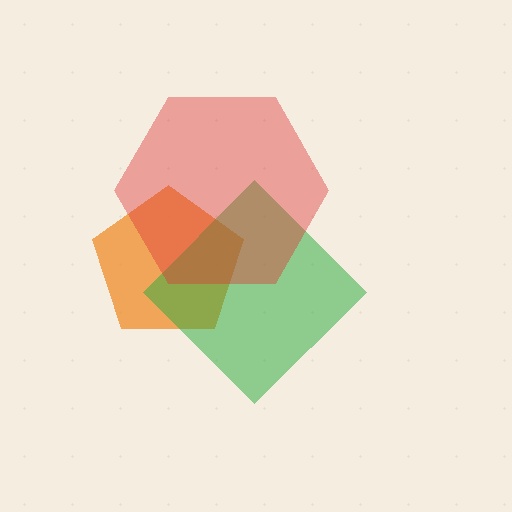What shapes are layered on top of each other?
The layered shapes are: an orange pentagon, a green diamond, a red hexagon.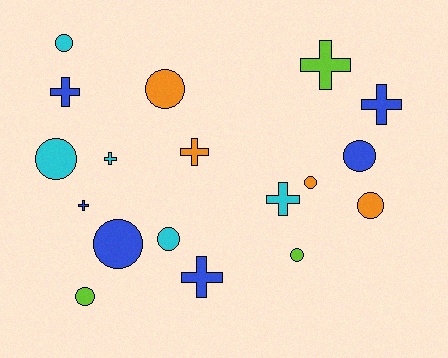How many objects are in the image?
There are 18 objects.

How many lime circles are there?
There are 2 lime circles.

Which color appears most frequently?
Blue, with 6 objects.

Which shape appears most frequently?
Circle, with 10 objects.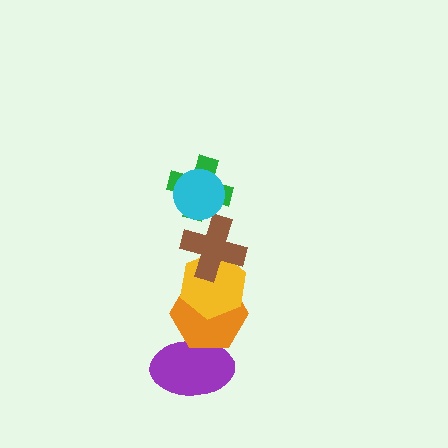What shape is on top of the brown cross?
The green cross is on top of the brown cross.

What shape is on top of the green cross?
The cyan circle is on top of the green cross.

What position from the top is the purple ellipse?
The purple ellipse is 6th from the top.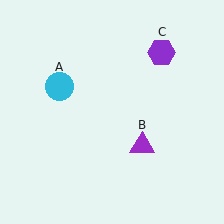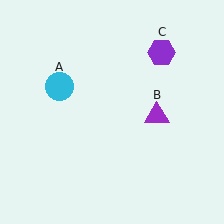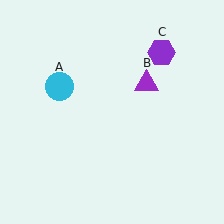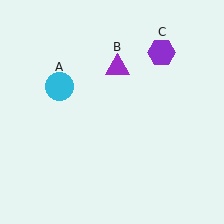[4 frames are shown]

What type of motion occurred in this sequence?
The purple triangle (object B) rotated counterclockwise around the center of the scene.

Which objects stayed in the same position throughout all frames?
Cyan circle (object A) and purple hexagon (object C) remained stationary.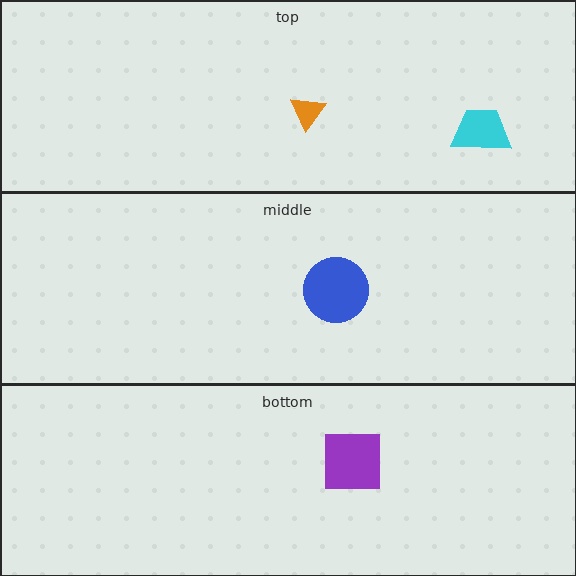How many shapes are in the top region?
2.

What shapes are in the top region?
The cyan trapezoid, the orange triangle.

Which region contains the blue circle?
The middle region.